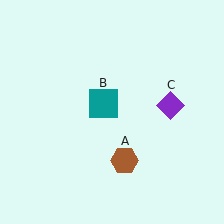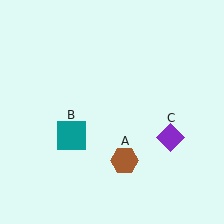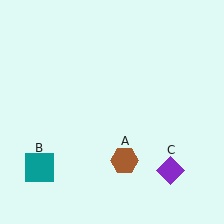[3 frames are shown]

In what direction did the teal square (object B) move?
The teal square (object B) moved down and to the left.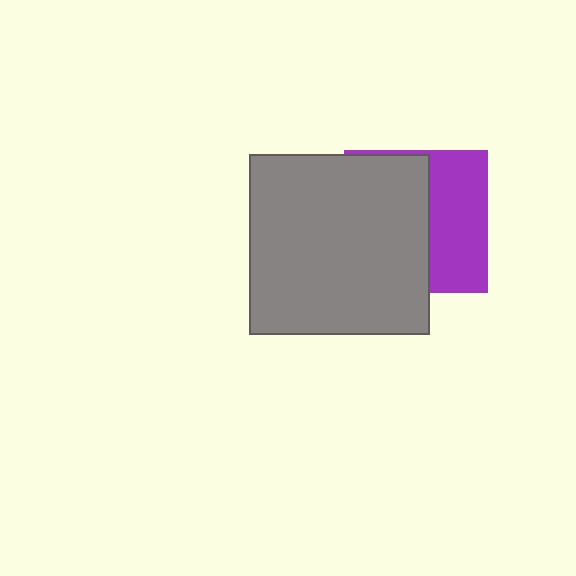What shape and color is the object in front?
The object in front is a gray square.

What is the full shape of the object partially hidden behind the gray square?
The partially hidden object is a purple square.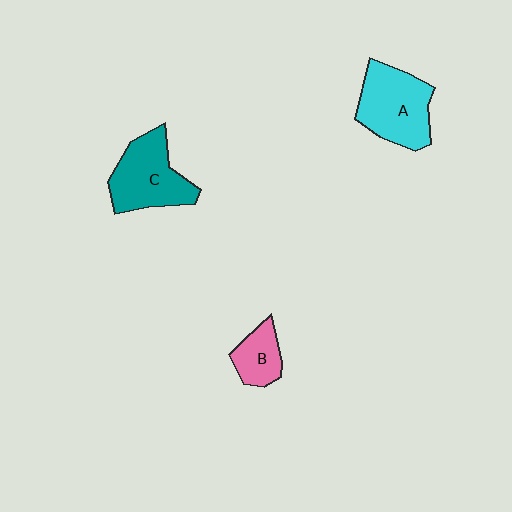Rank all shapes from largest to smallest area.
From largest to smallest: A (cyan), C (teal), B (pink).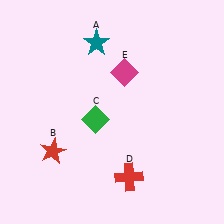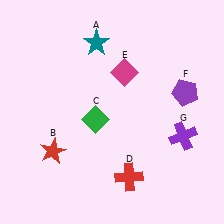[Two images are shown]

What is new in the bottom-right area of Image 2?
A purple cross (G) was added in the bottom-right area of Image 2.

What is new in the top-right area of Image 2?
A purple pentagon (F) was added in the top-right area of Image 2.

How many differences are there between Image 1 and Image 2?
There are 2 differences between the two images.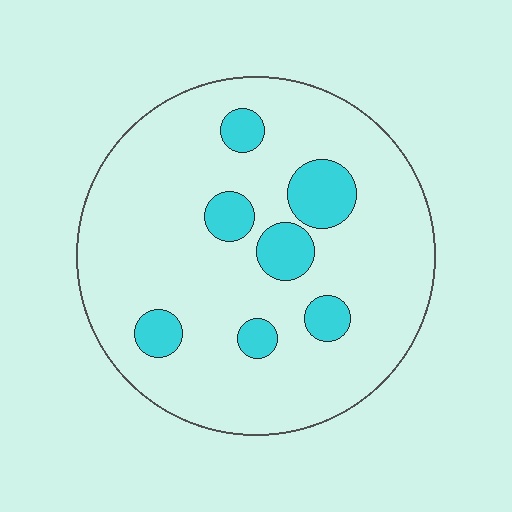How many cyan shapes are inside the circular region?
7.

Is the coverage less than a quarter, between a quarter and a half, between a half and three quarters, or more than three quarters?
Less than a quarter.